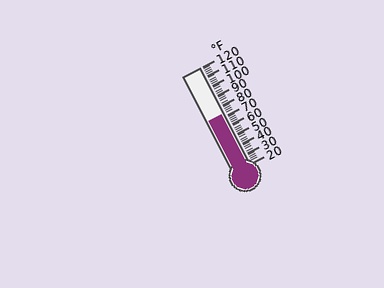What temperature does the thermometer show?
The thermometer shows approximately 72°F.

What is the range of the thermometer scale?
The thermometer scale ranges from 20°F to 120°F.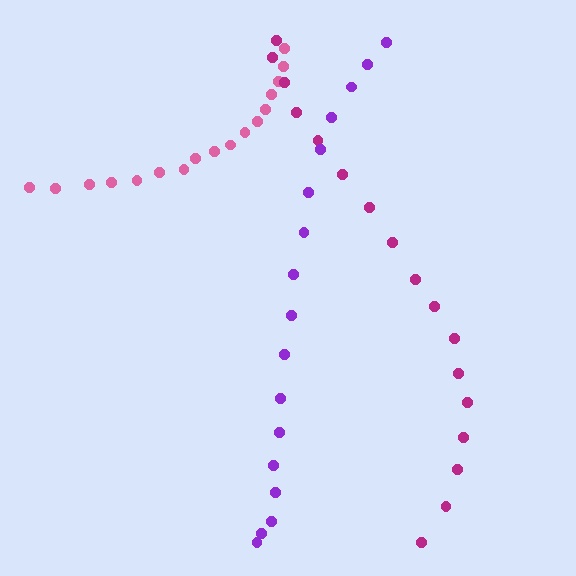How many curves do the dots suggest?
There are 3 distinct paths.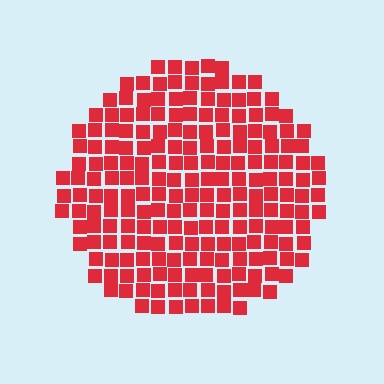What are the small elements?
The small elements are squares.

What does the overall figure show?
The overall figure shows a circle.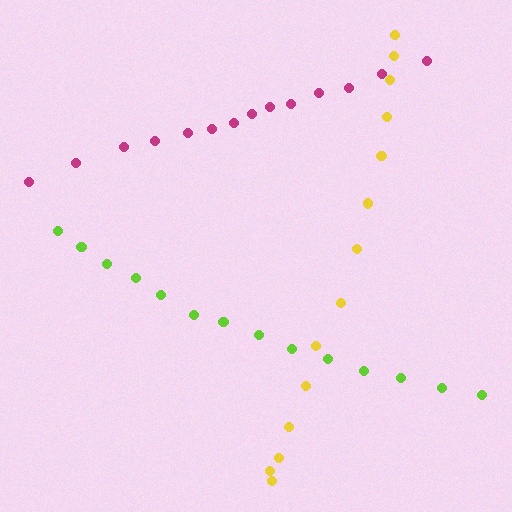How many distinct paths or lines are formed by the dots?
There are 3 distinct paths.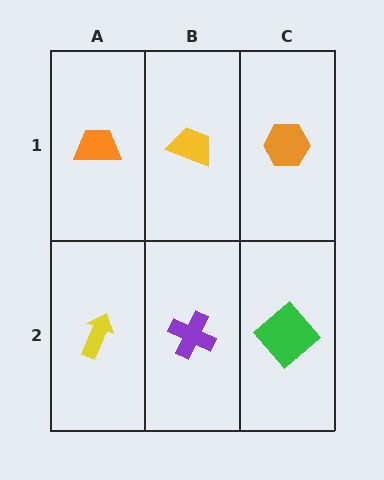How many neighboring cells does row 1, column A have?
2.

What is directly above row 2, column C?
An orange hexagon.